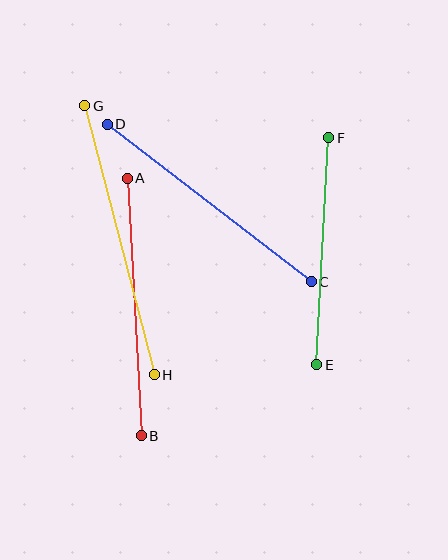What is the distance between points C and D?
The distance is approximately 258 pixels.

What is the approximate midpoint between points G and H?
The midpoint is at approximately (119, 240) pixels.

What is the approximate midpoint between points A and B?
The midpoint is at approximately (134, 307) pixels.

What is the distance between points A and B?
The distance is approximately 258 pixels.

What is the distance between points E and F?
The distance is approximately 227 pixels.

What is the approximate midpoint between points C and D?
The midpoint is at approximately (209, 203) pixels.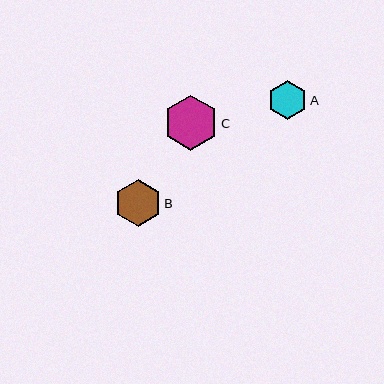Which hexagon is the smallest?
Hexagon A is the smallest with a size of approximately 39 pixels.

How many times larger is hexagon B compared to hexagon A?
Hexagon B is approximately 1.2 times the size of hexagon A.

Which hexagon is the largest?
Hexagon C is the largest with a size of approximately 55 pixels.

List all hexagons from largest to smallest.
From largest to smallest: C, B, A.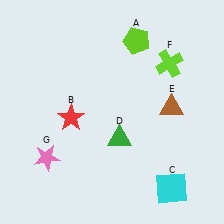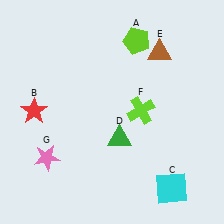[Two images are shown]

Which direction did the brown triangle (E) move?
The brown triangle (E) moved up.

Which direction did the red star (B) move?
The red star (B) moved left.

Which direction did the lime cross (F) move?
The lime cross (F) moved down.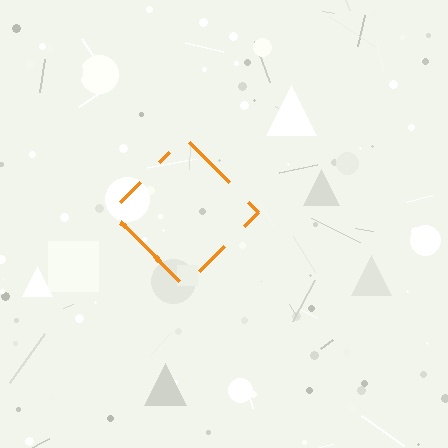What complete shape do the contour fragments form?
The contour fragments form a diamond.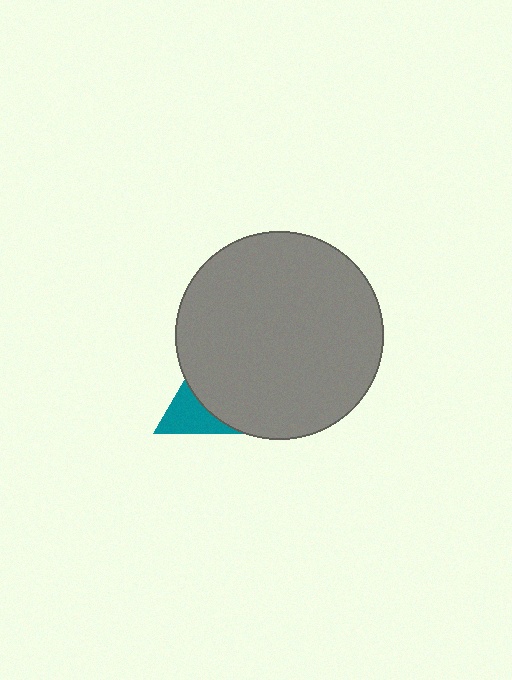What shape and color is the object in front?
The object in front is a gray circle.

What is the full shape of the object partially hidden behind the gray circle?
The partially hidden object is a teal triangle.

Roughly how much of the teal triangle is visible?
A small part of it is visible (roughly 43%).